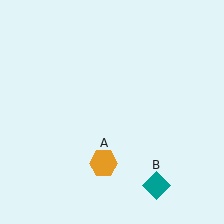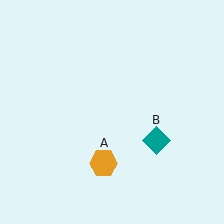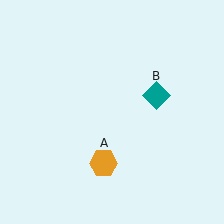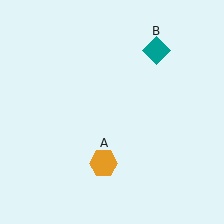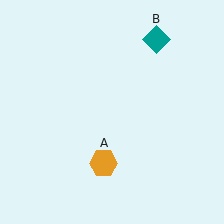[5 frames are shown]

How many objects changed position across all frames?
1 object changed position: teal diamond (object B).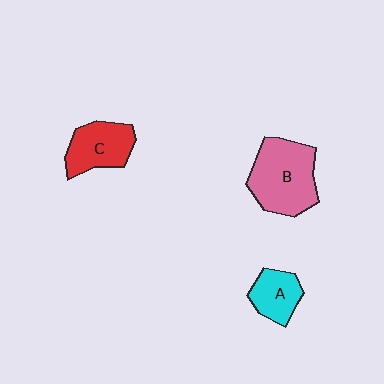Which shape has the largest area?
Shape B (pink).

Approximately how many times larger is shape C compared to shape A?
Approximately 1.3 times.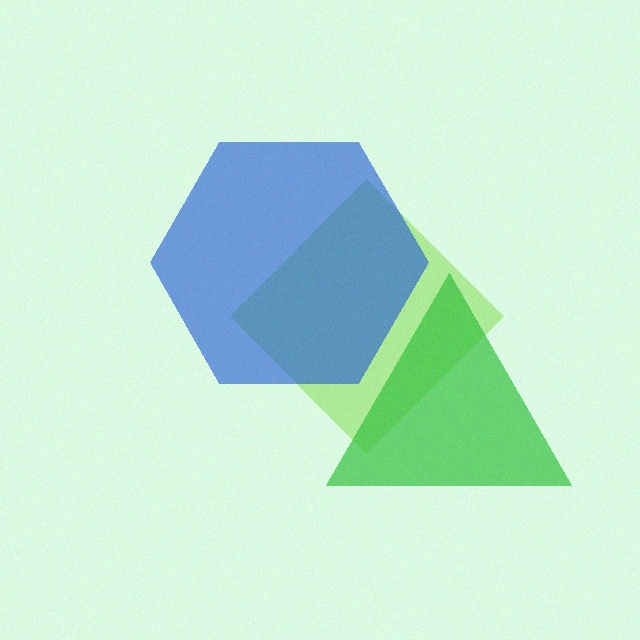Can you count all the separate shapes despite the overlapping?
Yes, there are 3 separate shapes.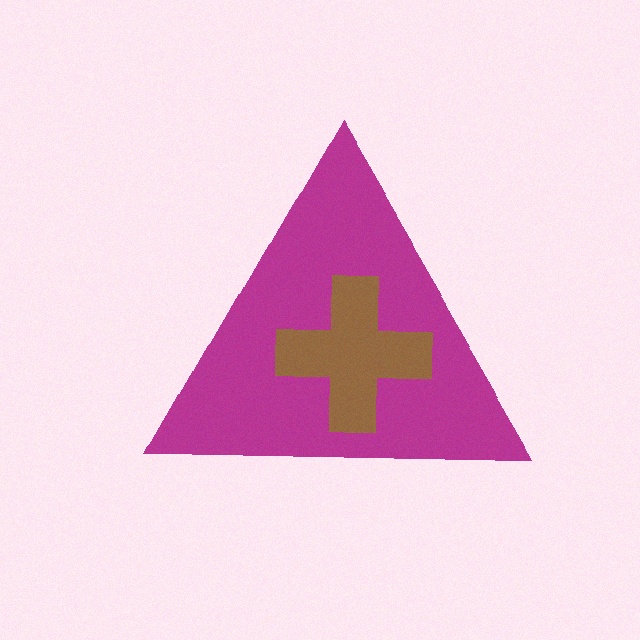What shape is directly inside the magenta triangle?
The brown cross.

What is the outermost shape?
The magenta triangle.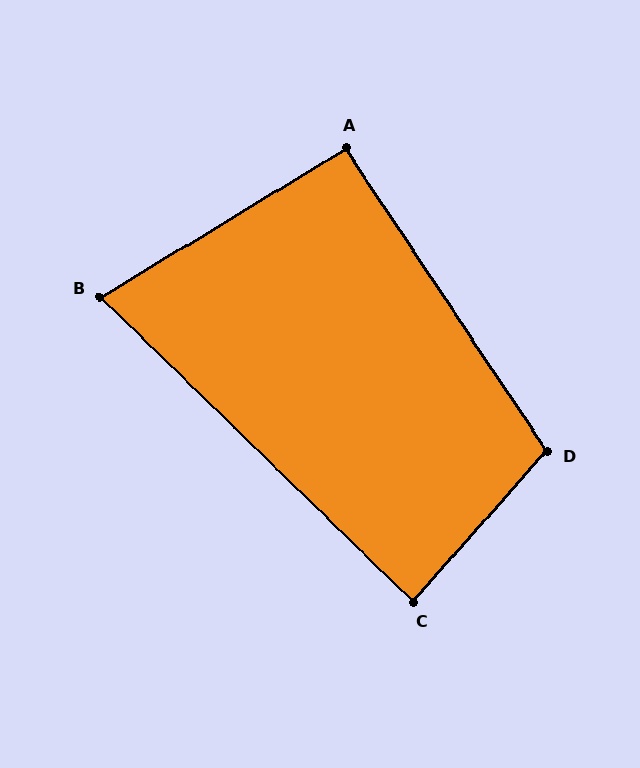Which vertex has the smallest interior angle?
B, at approximately 75 degrees.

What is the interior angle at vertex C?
Approximately 87 degrees (approximately right).